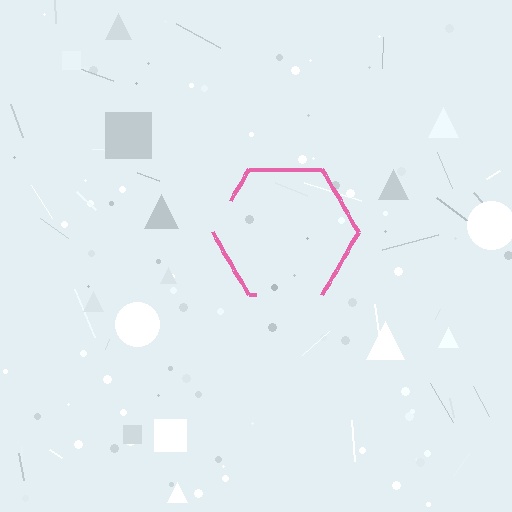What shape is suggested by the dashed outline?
The dashed outline suggests a hexagon.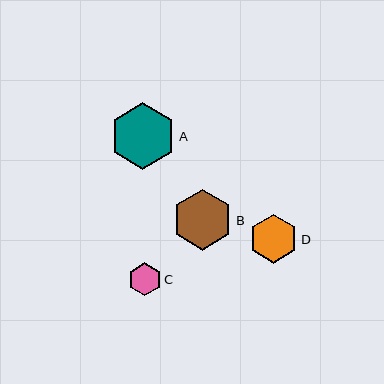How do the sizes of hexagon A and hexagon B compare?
Hexagon A and hexagon B are approximately the same size.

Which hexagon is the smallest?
Hexagon C is the smallest with a size of approximately 33 pixels.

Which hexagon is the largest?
Hexagon A is the largest with a size of approximately 67 pixels.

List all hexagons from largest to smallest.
From largest to smallest: A, B, D, C.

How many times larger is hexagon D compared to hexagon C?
Hexagon D is approximately 1.5 times the size of hexagon C.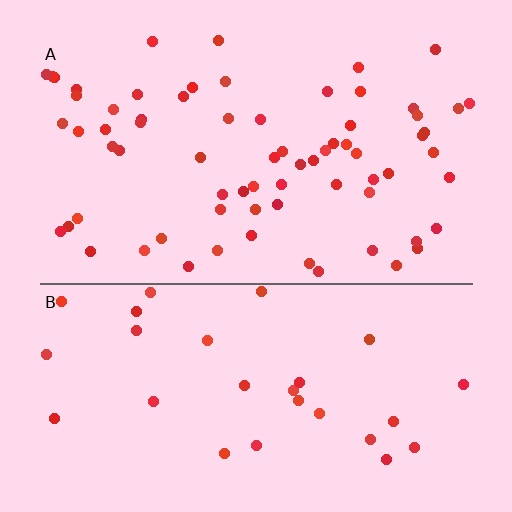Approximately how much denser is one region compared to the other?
Approximately 2.5× — region A over region B.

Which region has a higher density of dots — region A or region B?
A (the top).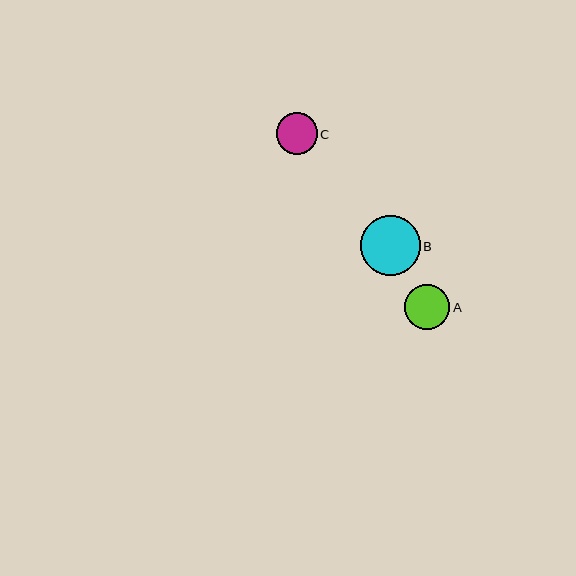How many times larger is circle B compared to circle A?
Circle B is approximately 1.3 times the size of circle A.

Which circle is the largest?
Circle B is the largest with a size of approximately 60 pixels.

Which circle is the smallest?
Circle C is the smallest with a size of approximately 41 pixels.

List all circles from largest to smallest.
From largest to smallest: B, A, C.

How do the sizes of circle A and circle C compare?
Circle A and circle C are approximately the same size.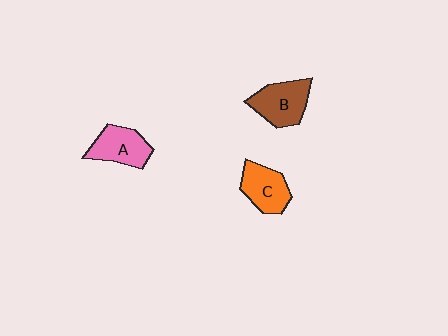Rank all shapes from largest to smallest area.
From largest to smallest: B (brown), A (pink), C (orange).